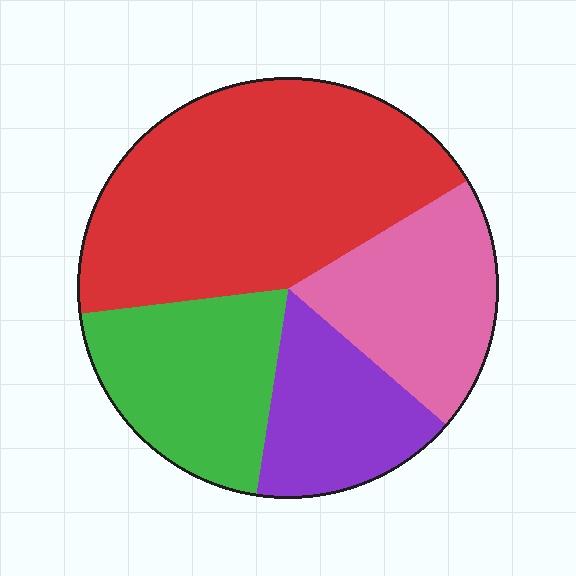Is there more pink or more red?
Red.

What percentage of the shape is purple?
Purple takes up less than a sixth of the shape.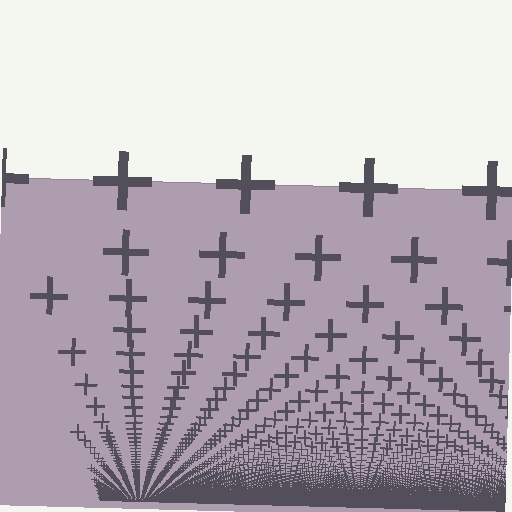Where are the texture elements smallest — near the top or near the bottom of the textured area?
Near the bottom.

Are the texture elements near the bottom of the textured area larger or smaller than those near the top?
Smaller. The gradient is inverted — elements near the bottom are smaller and denser.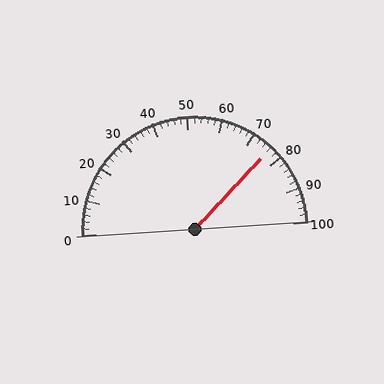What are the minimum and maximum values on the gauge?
The gauge ranges from 0 to 100.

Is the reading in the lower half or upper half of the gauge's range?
The reading is in the upper half of the range (0 to 100).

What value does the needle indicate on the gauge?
The needle indicates approximately 76.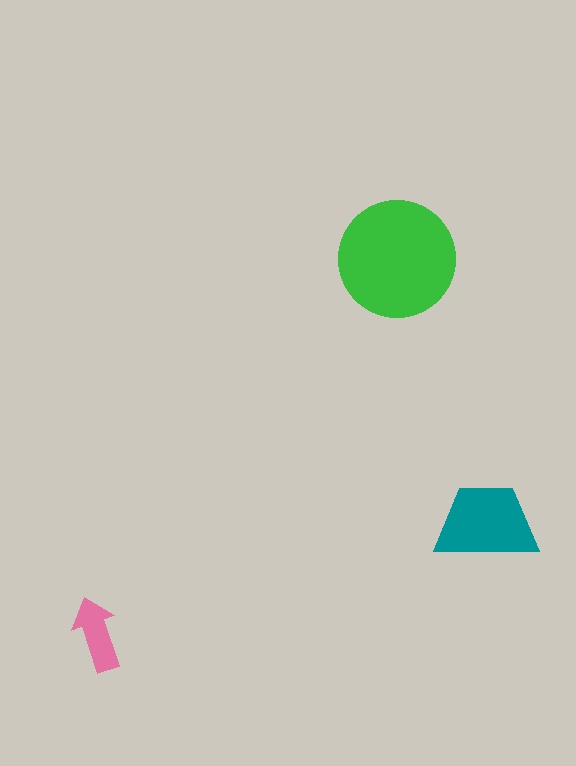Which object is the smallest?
The pink arrow.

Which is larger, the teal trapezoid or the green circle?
The green circle.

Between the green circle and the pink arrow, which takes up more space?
The green circle.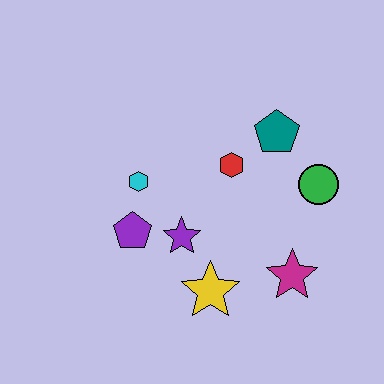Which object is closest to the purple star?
The purple pentagon is closest to the purple star.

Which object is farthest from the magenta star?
The cyan hexagon is farthest from the magenta star.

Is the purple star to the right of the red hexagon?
No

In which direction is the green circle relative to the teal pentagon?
The green circle is below the teal pentagon.